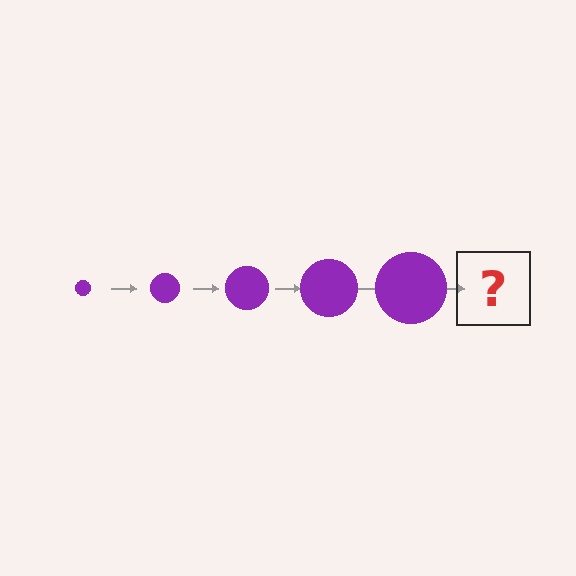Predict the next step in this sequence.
The next step is a purple circle, larger than the previous one.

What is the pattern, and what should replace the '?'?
The pattern is that the circle gets progressively larger each step. The '?' should be a purple circle, larger than the previous one.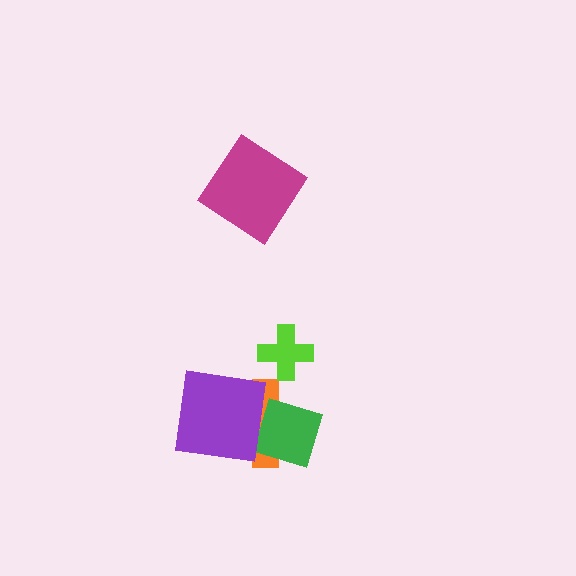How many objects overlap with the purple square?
2 objects overlap with the purple square.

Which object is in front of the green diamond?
The purple square is in front of the green diamond.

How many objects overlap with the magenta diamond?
0 objects overlap with the magenta diamond.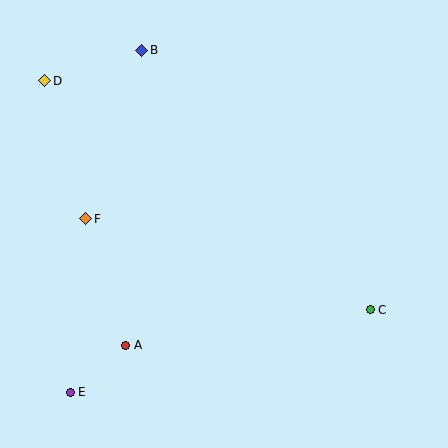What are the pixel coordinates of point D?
Point D is at (44, 81).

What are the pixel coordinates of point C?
Point C is at (370, 310).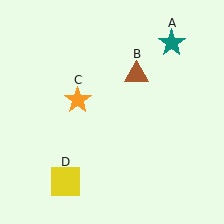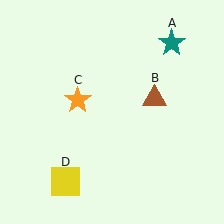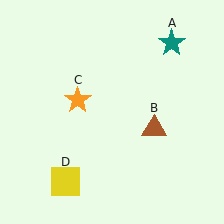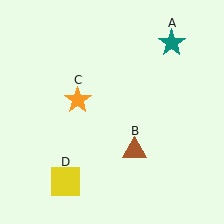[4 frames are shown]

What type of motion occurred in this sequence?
The brown triangle (object B) rotated clockwise around the center of the scene.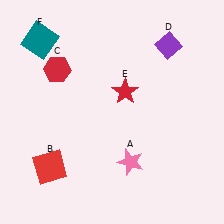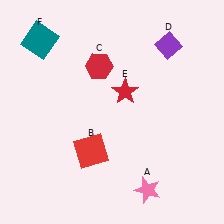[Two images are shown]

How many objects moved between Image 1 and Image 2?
3 objects moved between the two images.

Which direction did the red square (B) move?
The red square (B) moved right.